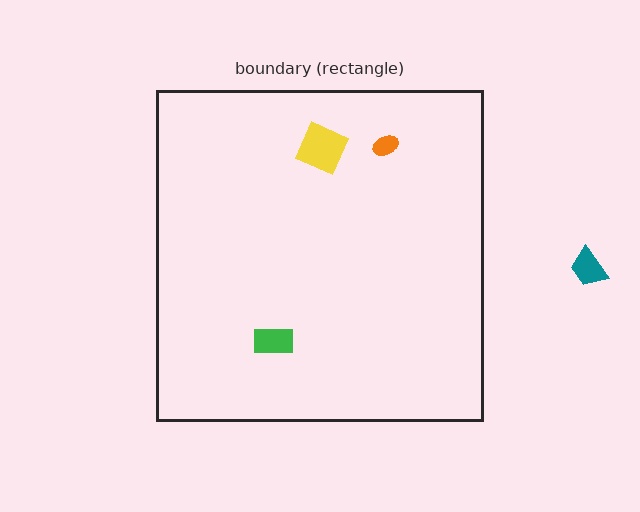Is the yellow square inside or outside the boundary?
Inside.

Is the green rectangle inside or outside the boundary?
Inside.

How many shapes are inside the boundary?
3 inside, 1 outside.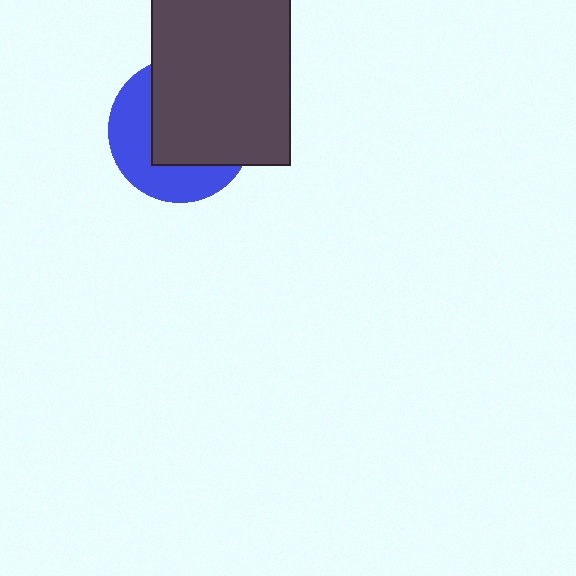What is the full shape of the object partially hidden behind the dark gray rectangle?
The partially hidden object is a blue circle.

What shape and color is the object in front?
The object in front is a dark gray rectangle.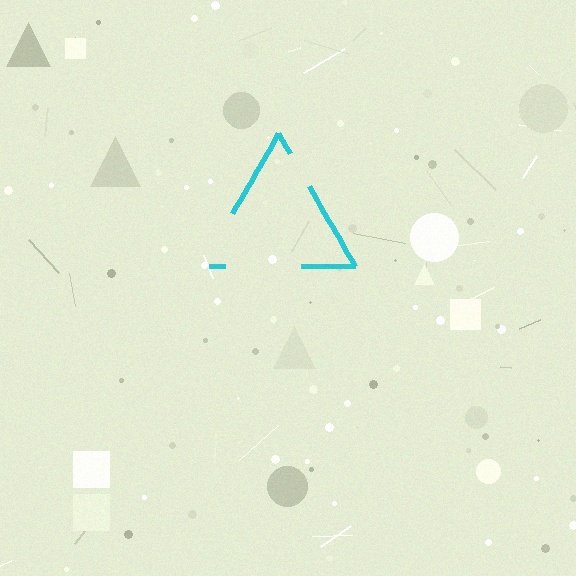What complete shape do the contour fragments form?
The contour fragments form a triangle.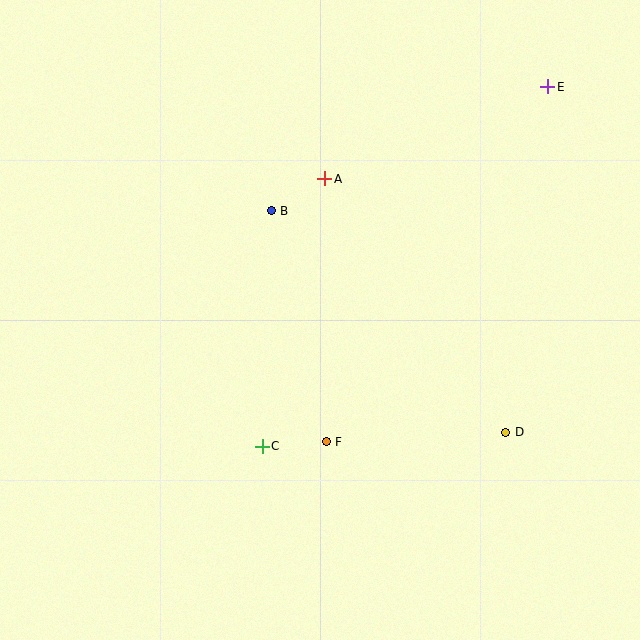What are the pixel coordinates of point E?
Point E is at (548, 87).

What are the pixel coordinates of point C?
Point C is at (262, 446).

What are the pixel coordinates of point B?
Point B is at (271, 211).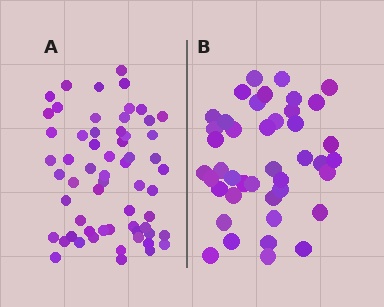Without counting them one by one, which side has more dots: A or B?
Region A (the left region) has more dots.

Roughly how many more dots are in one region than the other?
Region A has approximately 20 more dots than region B.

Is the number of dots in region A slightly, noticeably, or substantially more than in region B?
Region A has noticeably more, but not dramatically so. The ratio is roughly 1.4 to 1.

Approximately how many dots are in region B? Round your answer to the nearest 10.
About 40 dots. (The exact count is 42, which rounds to 40.)